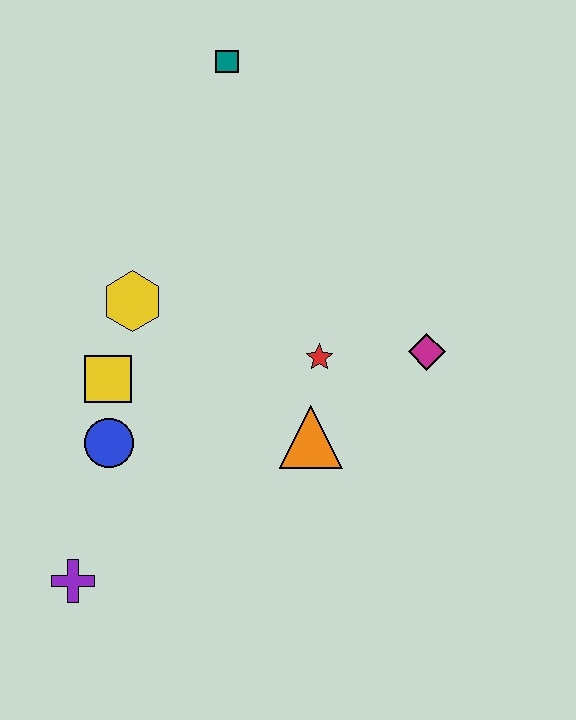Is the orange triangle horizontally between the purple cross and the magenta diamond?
Yes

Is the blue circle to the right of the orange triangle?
No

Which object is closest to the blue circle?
The yellow square is closest to the blue circle.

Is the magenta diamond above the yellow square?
Yes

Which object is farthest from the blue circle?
The teal square is farthest from the blue circle.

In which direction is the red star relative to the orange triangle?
The red star is above the orange triangle.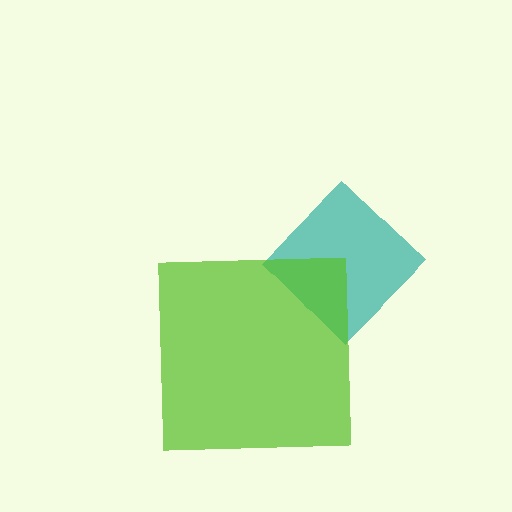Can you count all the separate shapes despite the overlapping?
Yes, there are 2 separate shapes.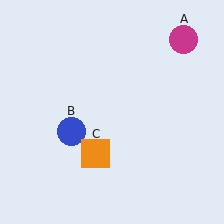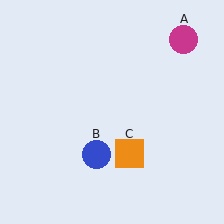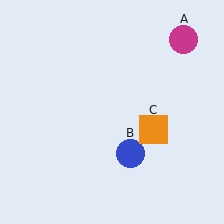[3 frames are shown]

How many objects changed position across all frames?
2 objects changed position: blue circle (object B), orange square (object C).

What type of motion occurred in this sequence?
The blue circle (object B), orange square (object C) rotated counterclockwise around the center of the scene.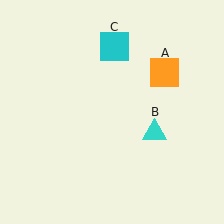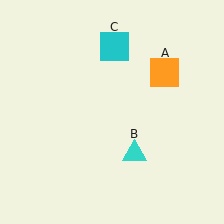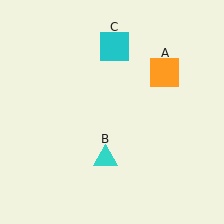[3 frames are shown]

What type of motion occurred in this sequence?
The cyan triangle (object B) rotated clockwise around the center of the scene.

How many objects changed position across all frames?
1 object changed position: cyan triangle (object B).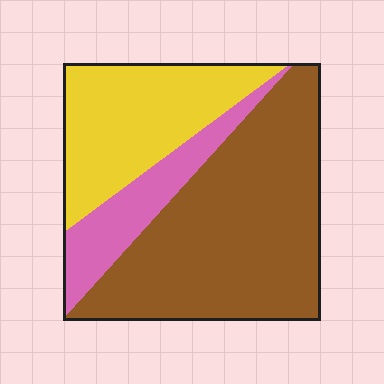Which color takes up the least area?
Pink, at roughly 15%.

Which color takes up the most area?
Brown, at roughly 55%.